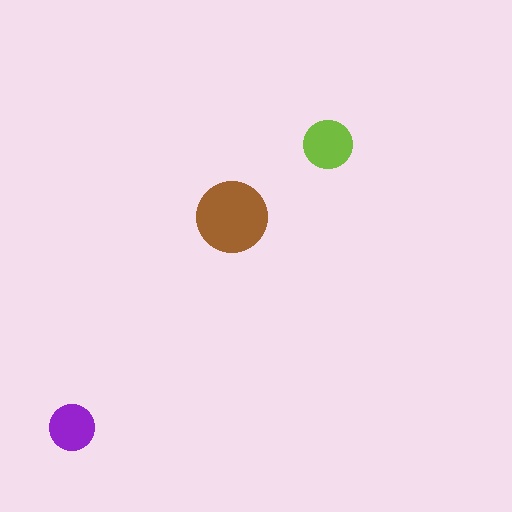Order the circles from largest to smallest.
the brown one, the lime one, the purple one.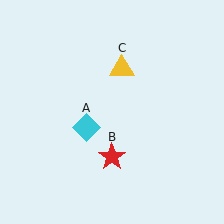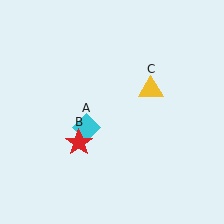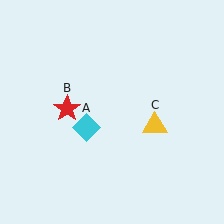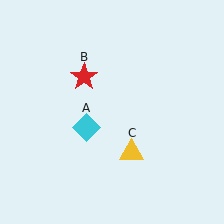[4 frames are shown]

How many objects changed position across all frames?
2 objects changed position: red star (object B), yellow triangle (object C).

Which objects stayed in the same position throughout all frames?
Cyan diamond (object A) remained stationary.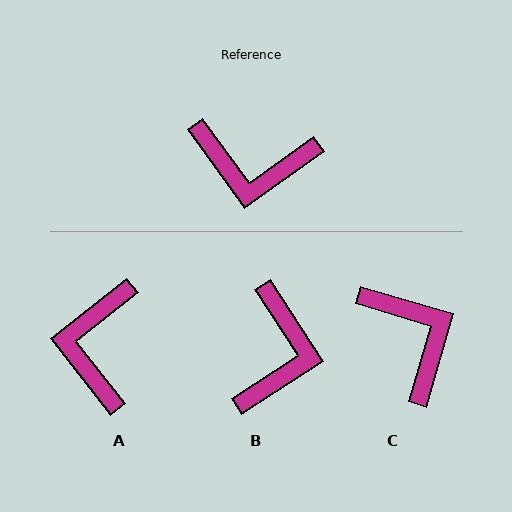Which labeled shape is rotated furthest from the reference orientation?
C, about 128 degrees away.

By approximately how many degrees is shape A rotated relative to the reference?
Approximately 88 degrees clockwise.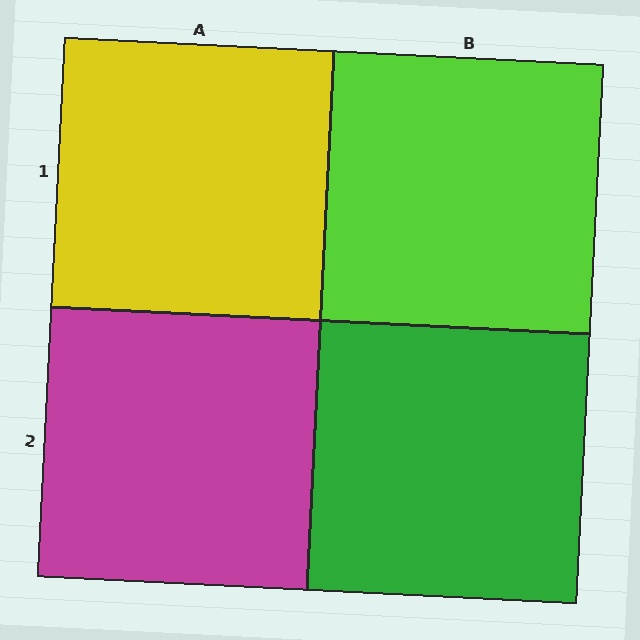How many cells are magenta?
1 cell is magenta.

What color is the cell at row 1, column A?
Yellow.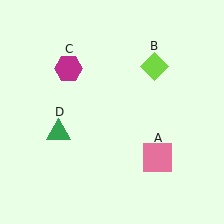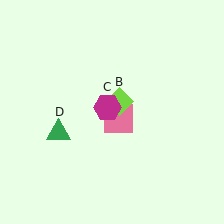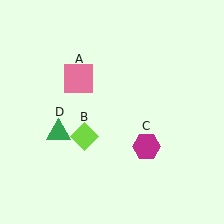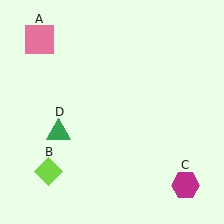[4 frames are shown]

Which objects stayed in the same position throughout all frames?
Green triangle (object D) remained stationary.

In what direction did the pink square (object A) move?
The pink square (object A) moved up and to the left.